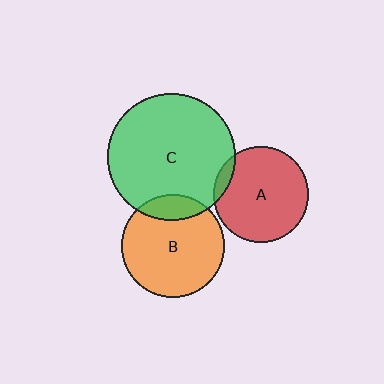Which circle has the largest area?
Circle C (green).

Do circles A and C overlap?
Yes.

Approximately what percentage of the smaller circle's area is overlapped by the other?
Approximately 5%.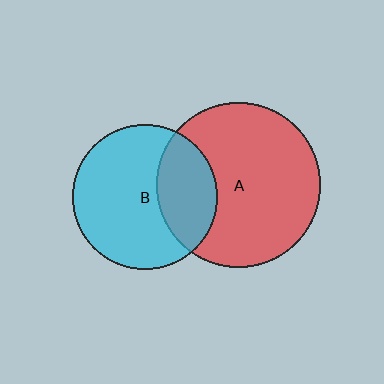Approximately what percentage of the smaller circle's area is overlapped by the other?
Approximately 30%.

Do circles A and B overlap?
Yes.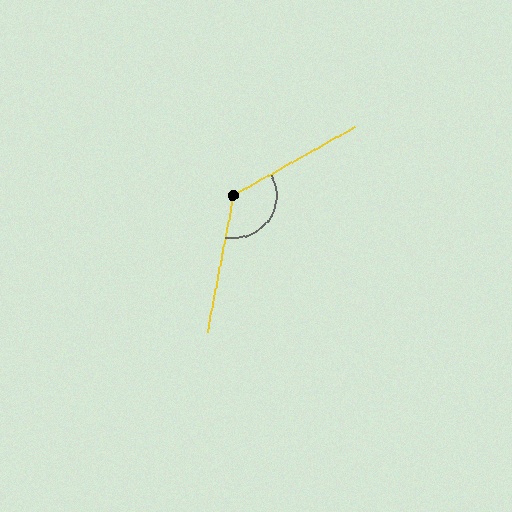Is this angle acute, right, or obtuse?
It is obtuse.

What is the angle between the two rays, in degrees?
Approximately 130 degrees.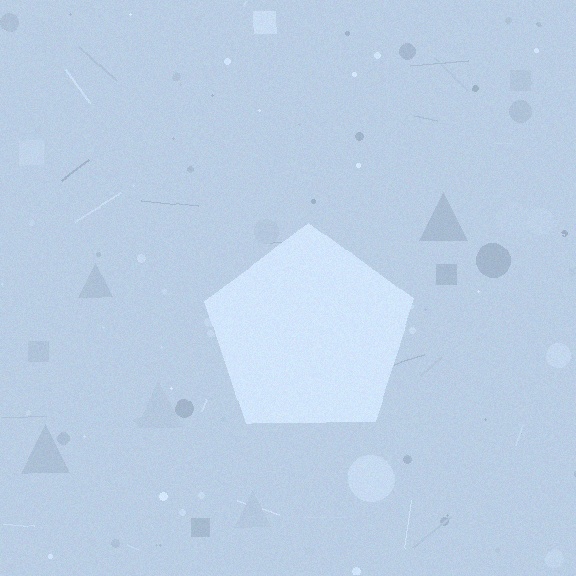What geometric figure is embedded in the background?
A pentagon is embedded in the background.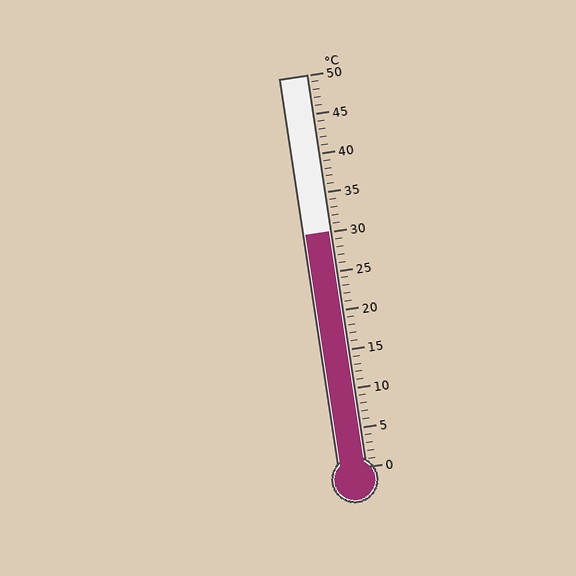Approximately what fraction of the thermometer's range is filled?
The thermometer is filled to approximately 60% of its range.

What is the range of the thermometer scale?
The thermometer scale ranges from 0°C to 50°C.